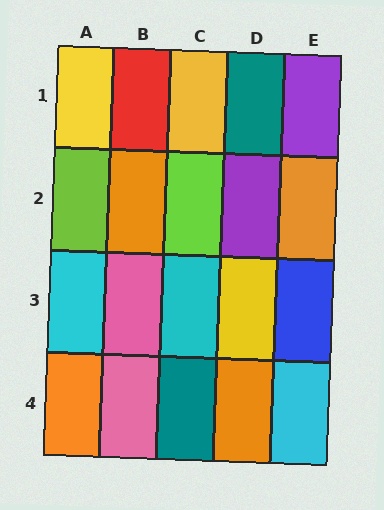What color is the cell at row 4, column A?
Orange.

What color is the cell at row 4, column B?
Pink.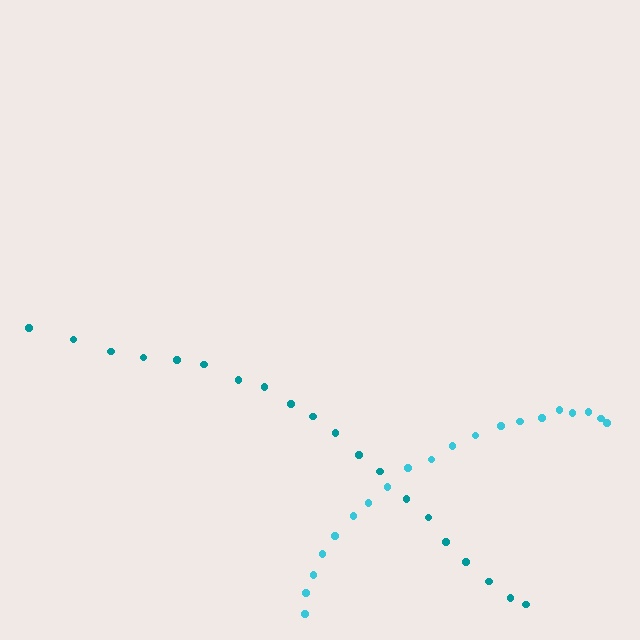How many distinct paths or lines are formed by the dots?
There are 2 distinct paths.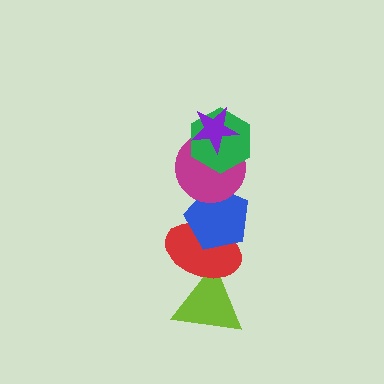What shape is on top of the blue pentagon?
The magenta circle is on top of the blue pentagon.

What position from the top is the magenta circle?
The magenta circle is 3rd from the top.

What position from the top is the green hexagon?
The green hexagon is 2nd from the top.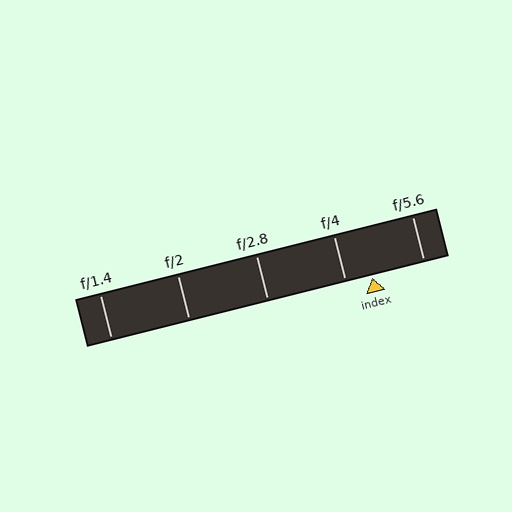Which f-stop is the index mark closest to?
The index mark is closest to f/4.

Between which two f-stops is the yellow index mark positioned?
The index mark is between f/4 and f/5.6.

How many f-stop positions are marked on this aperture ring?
There are 5 f-stop positions marked.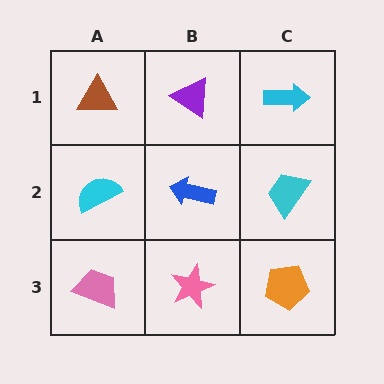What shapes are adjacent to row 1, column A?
A cyan semicircle (row 2, column A), a purple triangle (row 1, column B).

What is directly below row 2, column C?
An orange pentagon.